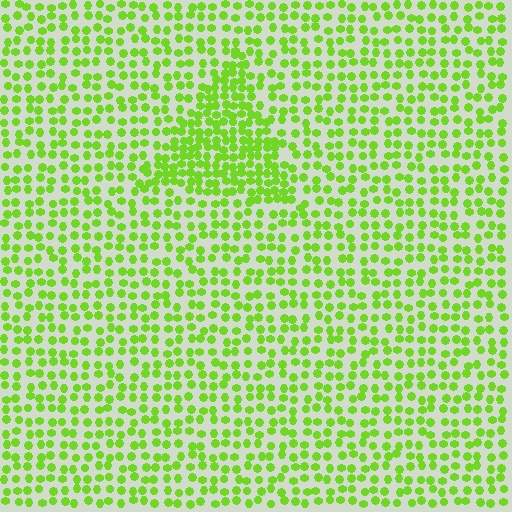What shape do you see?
I see a triangle.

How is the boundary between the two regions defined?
The boundary is defined by a change in element density (approximately 1.8x ratio). All elements are the same color, size, and shape.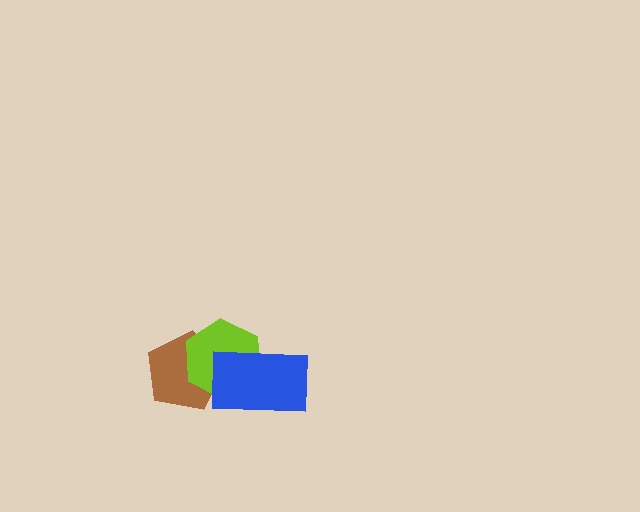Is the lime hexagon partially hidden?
Yes, it is partially covered by another shape.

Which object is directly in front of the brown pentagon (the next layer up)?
The lime hexagon is directly in front of the brown pentagon.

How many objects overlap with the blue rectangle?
2 objects overlap with the blue rectangle.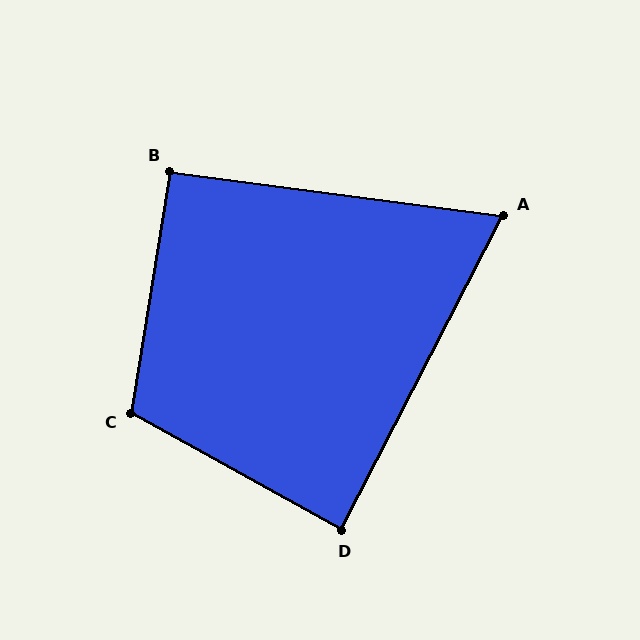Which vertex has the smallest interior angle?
A, at approximately 70 degrees.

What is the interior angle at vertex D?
Approximately 88 degrees (approximately right).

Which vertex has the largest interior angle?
C, at approximately 110 degrees.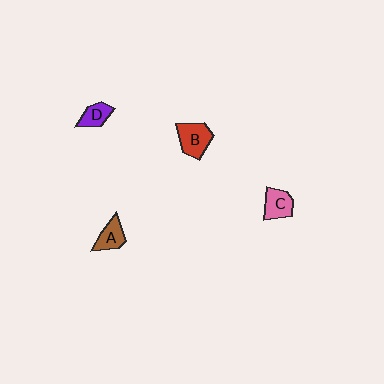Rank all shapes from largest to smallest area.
From largest to smallest: B (red), C (pink), A (brown), D (purple).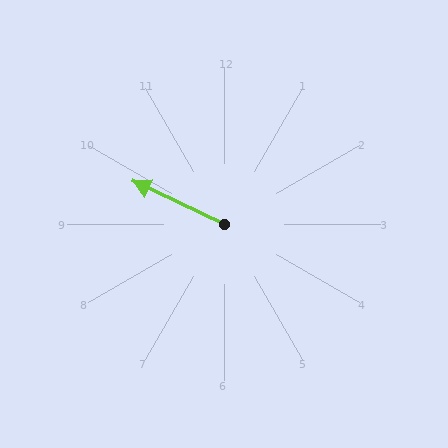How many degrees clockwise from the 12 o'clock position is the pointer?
Approximately 295 degrees.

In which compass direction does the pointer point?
Northwest.